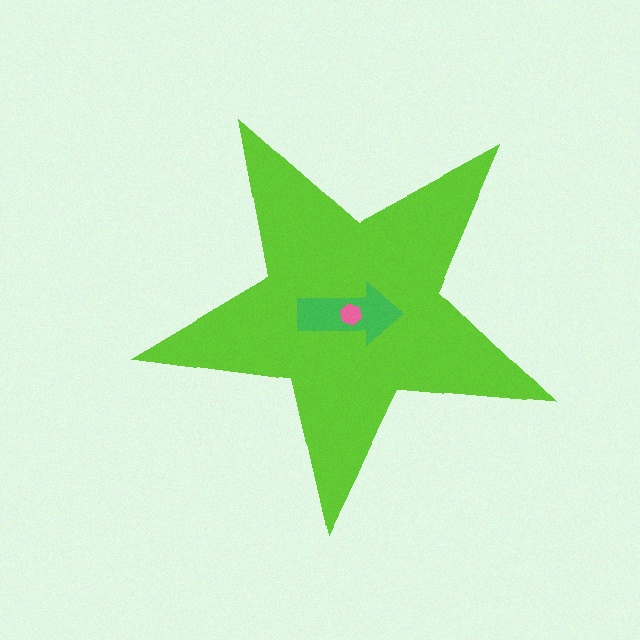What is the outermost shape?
The lime star.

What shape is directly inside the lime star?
The green arrow.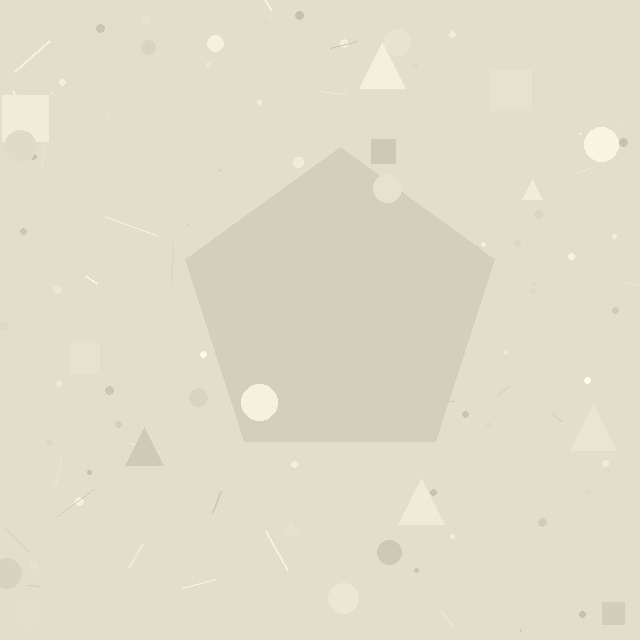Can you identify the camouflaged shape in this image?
The camouflaged shape is a pentagon.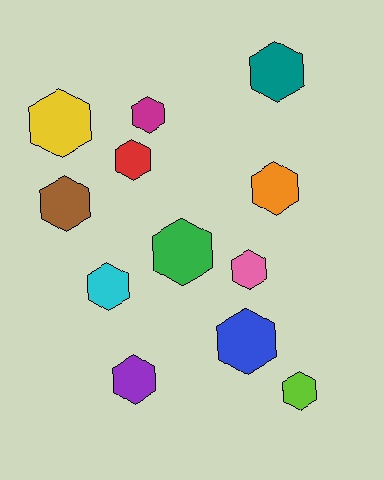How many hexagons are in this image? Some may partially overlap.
There are 12 hexagons.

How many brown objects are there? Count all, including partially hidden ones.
There is 1 brown object.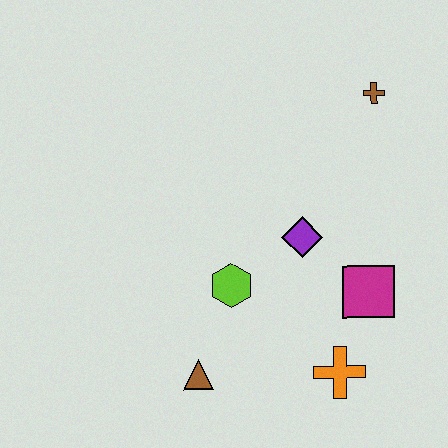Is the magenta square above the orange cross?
Yes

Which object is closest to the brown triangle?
The lime hexagon is closest to the brown triangle.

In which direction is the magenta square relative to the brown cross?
The magenta square is below the brown cross.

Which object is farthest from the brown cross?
The brown triangle is farthest from the brown cross.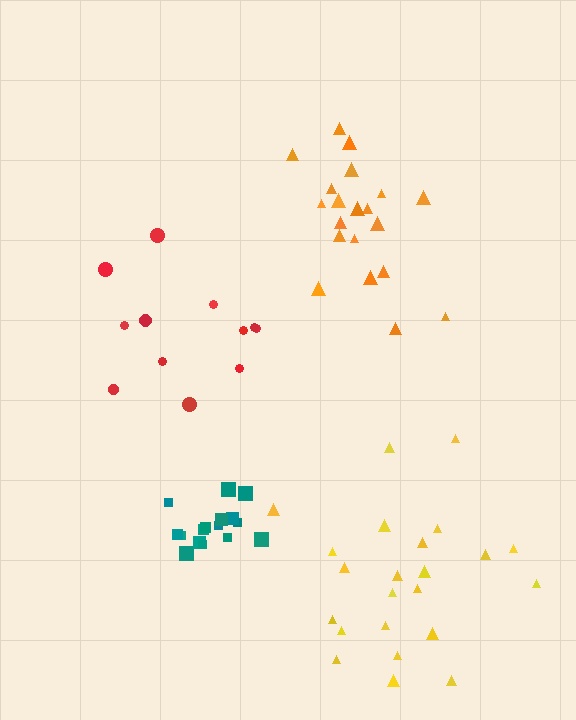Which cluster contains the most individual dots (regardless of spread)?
Yellow (23).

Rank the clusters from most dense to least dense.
teal, orange, yellow, red.